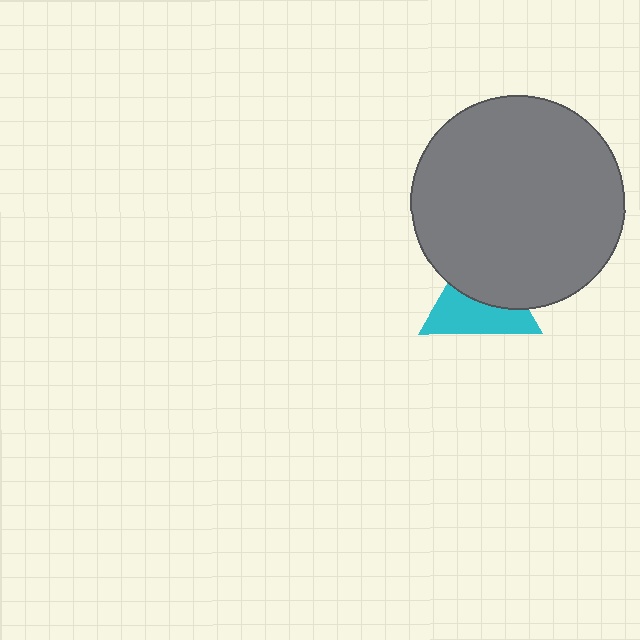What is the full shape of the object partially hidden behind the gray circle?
The partially hidden object is a cyan triangle.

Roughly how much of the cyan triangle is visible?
About half of it is visible (roughly 52%).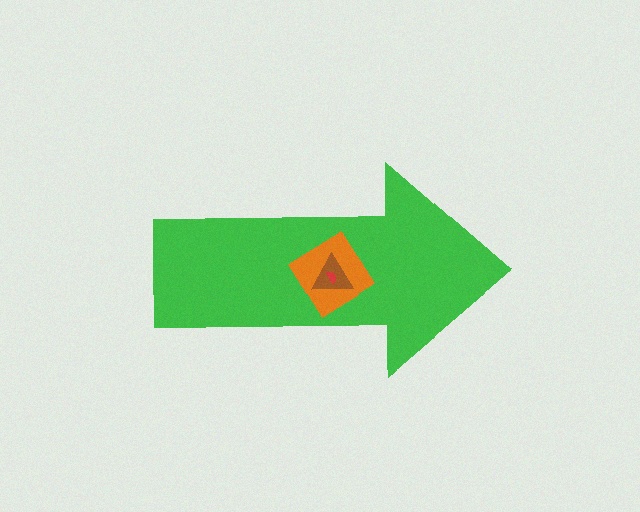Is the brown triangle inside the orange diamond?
Yes.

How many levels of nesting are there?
4.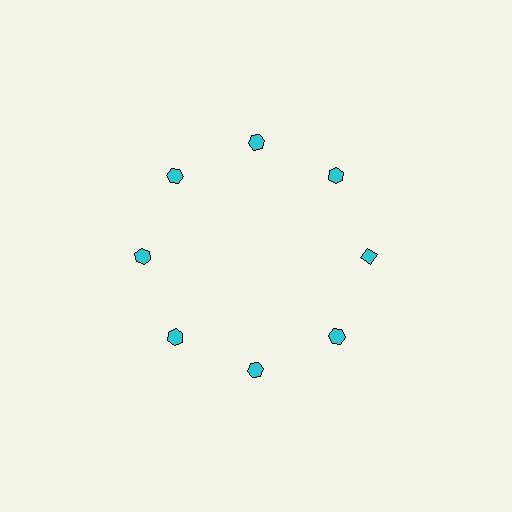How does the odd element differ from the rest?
It has a different shape: diamond instead of hexagon.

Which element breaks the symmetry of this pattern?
The cyan diamond at roughly the 3 o'clock position breaks the symmetry. All other shapes are cyan hexagons.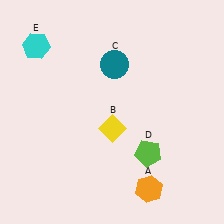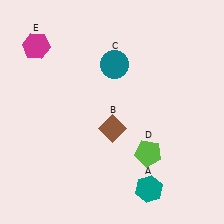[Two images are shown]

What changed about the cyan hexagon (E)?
In Image 1, E is cyan. In Image 2, it changed to magenta.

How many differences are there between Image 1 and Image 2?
There are 3 differences between the two images.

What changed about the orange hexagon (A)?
In Image 1, A is orange. In Image 2, it changed to teal.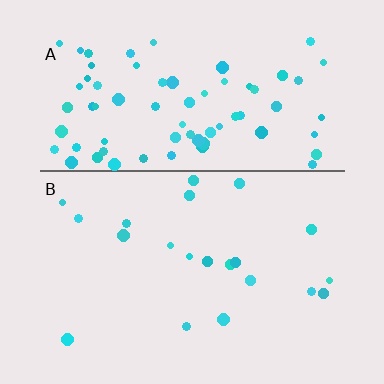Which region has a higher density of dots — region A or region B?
A (the top).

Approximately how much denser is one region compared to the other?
Approximately 3.5× — region A over region B.